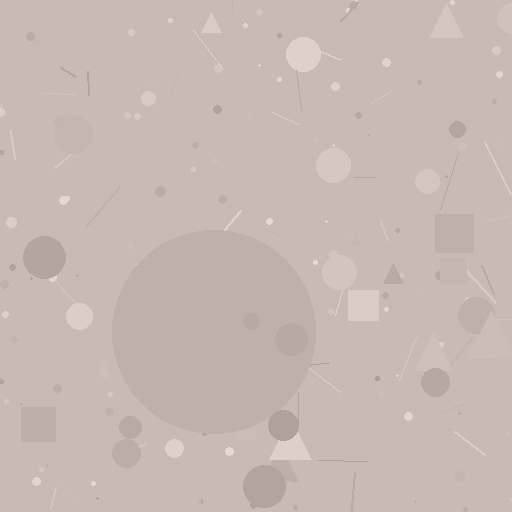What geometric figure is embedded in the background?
A circle is embedded in the background.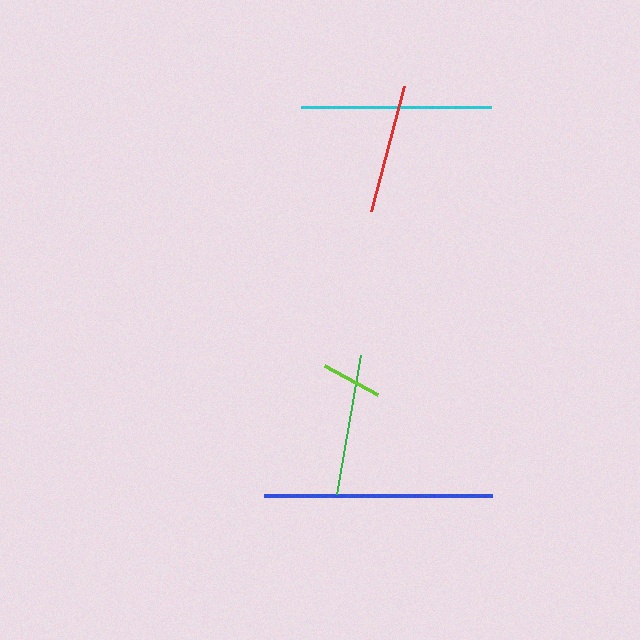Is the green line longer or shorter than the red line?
The green line is longer than the red line.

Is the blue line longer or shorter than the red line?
The blue line is longer than the red line.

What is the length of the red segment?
The red segment is approximately 130 pixels long.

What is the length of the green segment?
The green segment is approximately 141 pixels long.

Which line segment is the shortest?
The lime line is the shortest at approximately 61 pixels.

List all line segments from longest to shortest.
From longest to shortest: blue, cyan, green, red, lime.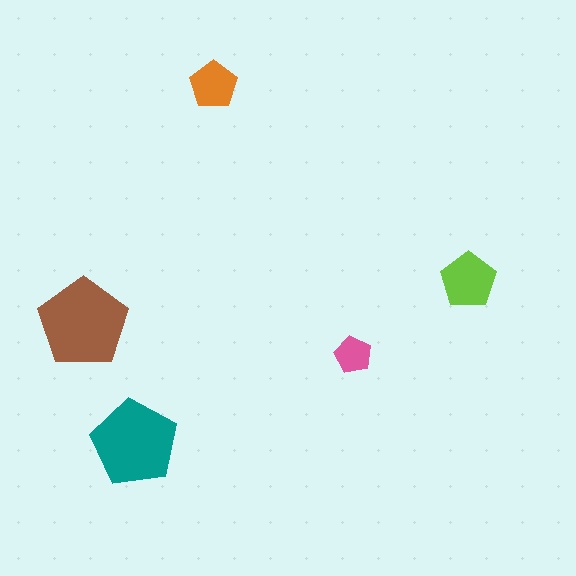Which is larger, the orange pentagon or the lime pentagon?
The lime one.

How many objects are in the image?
There are 5 objects in the image.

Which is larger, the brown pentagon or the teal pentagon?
The brown one.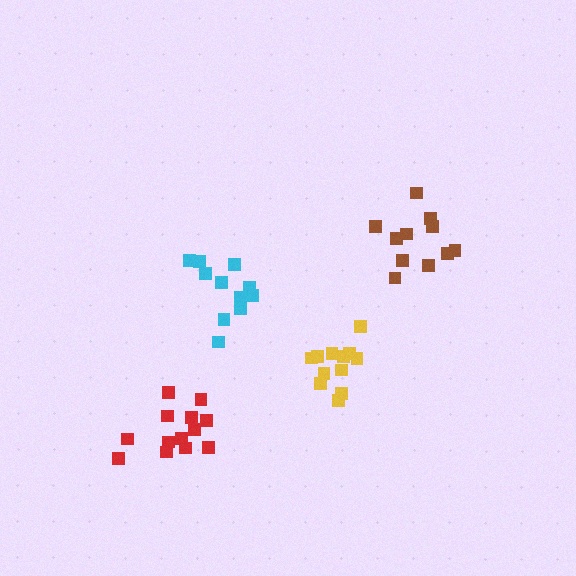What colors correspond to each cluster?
The clusters are colored: red, cyan, brown, yellow.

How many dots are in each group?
Group 1: 13 dots, Group 2: 11 dots, Group 3: 11 dots, Group 4: 12 dots (47 total).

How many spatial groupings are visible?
There are 4 spatial groupings.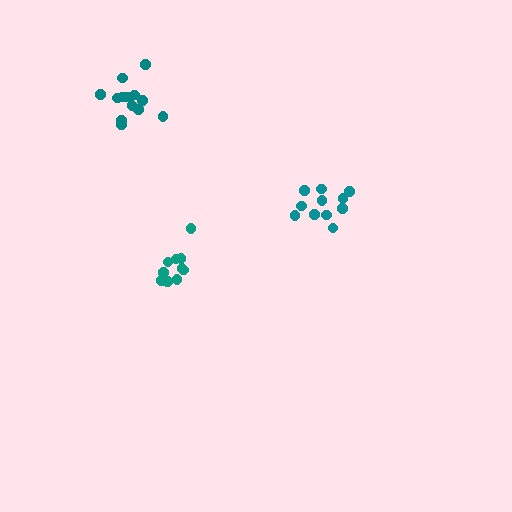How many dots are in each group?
Group 1: 12 dots, Group 2: 10 dots, Group 3: 14 dots (36 total).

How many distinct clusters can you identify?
There are 3 distinct clusters.